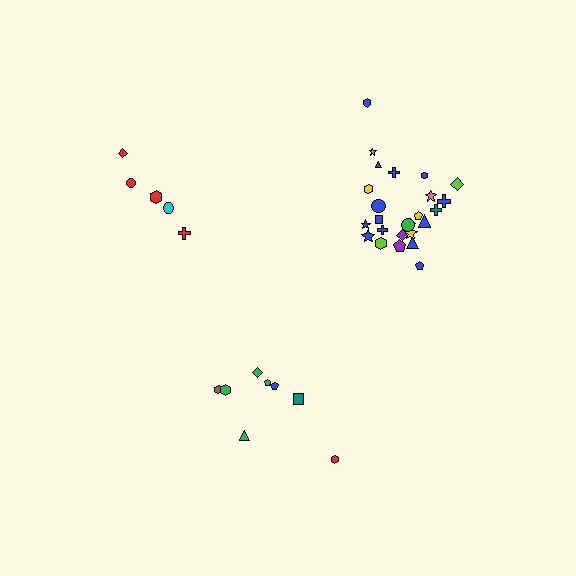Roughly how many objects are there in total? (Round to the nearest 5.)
Roughly 40 objects in total.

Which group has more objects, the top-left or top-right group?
The top-right group.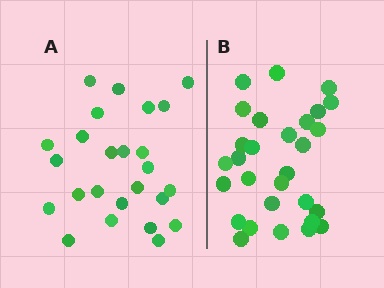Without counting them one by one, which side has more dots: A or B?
Region B (the right region) has more dots.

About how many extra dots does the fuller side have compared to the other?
Region B has about 4 more dots than region A.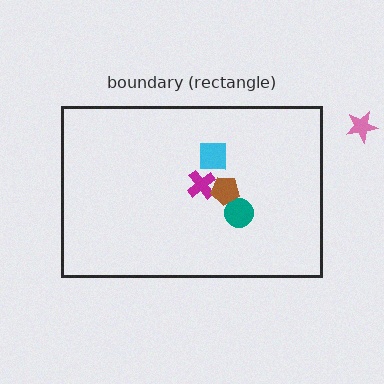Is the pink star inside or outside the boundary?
Outside.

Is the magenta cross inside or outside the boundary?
Inside.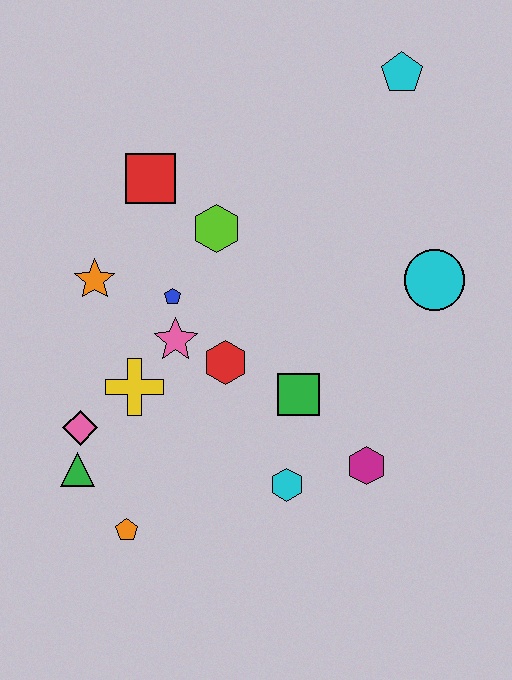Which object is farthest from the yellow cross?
The cyan pentagon is farthest from the yellow cross.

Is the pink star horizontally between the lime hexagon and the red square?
Yes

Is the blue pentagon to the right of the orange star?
Yes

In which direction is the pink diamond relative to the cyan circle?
The pink diamond is to the left of the cyan circle.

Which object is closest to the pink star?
The blue pentagon is closest to the pink star.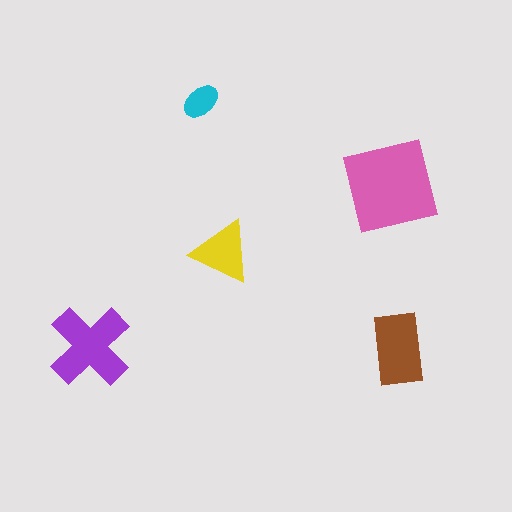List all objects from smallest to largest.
The cyan ellipse, the yellow triangle, the brown rectangle, the purple cross, the pink square.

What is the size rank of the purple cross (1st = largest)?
2nd.